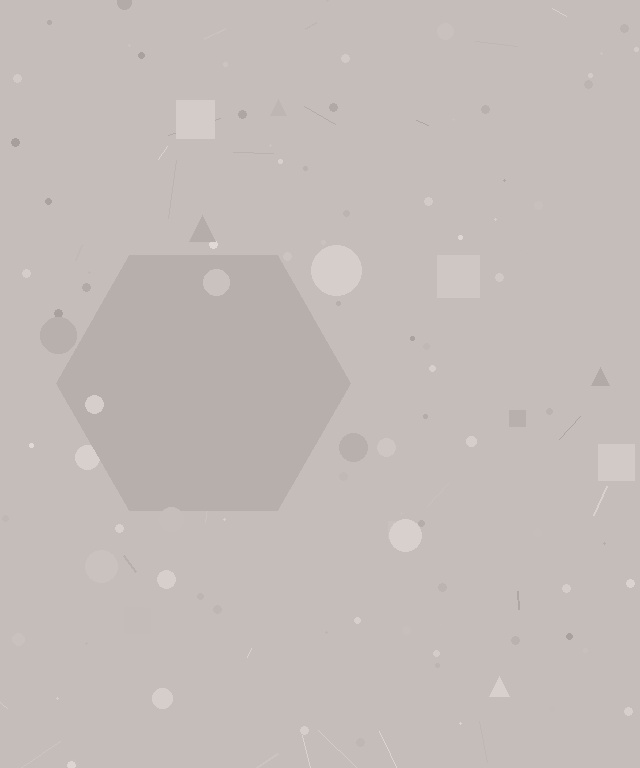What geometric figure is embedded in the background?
A hexagon is embedded in the background.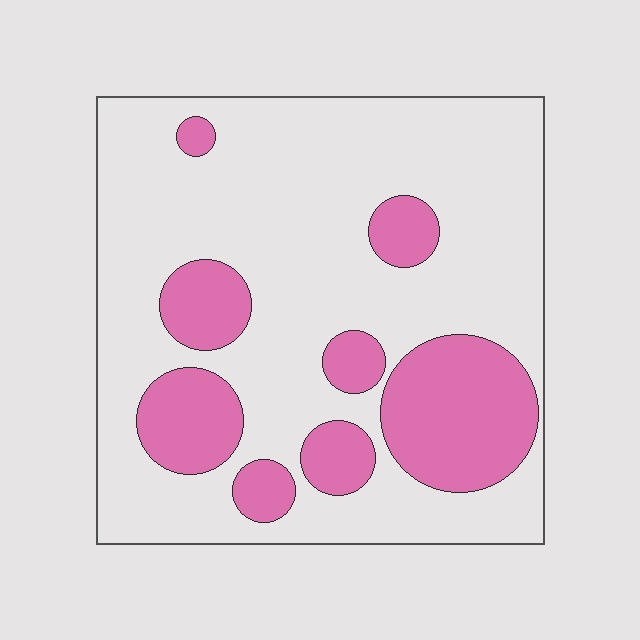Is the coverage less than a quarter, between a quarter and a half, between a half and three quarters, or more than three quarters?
Between a quarter and a half.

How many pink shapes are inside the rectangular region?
8.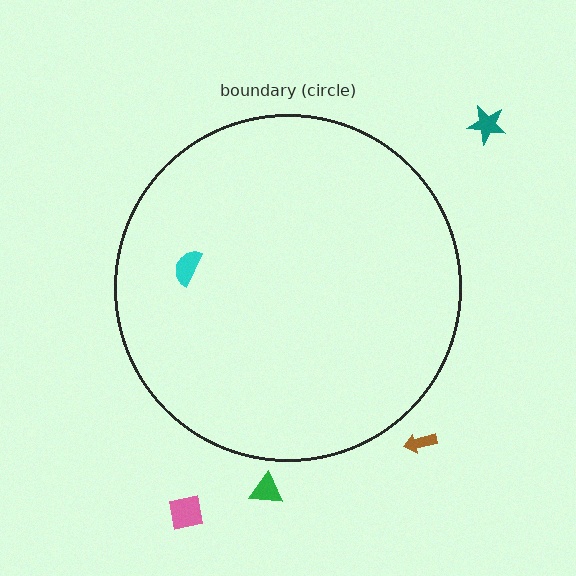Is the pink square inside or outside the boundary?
Outside.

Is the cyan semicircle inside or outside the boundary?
Inside.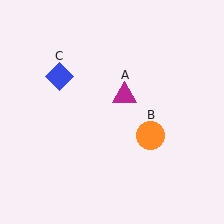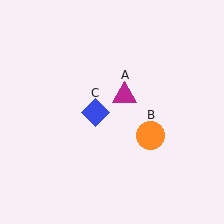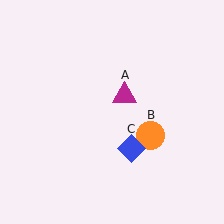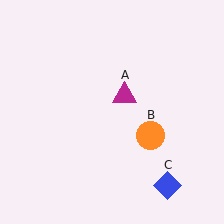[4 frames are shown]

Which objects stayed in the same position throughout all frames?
Magenta triangle (object A) and orange circle (object B) remained stationary.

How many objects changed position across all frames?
1 object changed position: blue diamond (object C).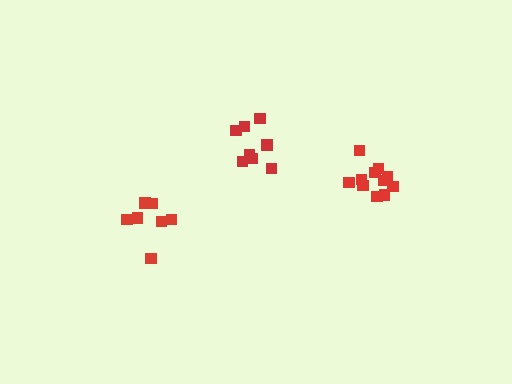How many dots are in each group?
Group 1: 7 dots, Group 2: 11 dots, Group 3: 8 dots (26 total).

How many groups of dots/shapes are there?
There are 3 groups.